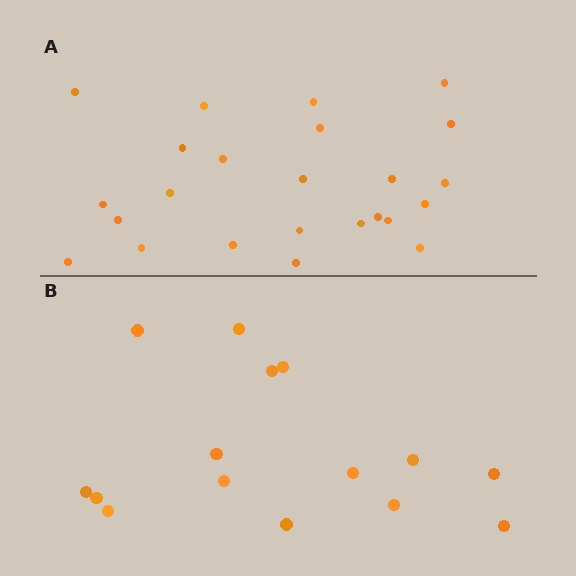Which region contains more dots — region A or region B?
Region A (the top region) has more dots.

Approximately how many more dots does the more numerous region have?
Region A has roughly 8 or so more dots than region B.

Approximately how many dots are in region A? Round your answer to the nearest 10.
About 20 dots. (The exact count is 24, which rounds to 20.)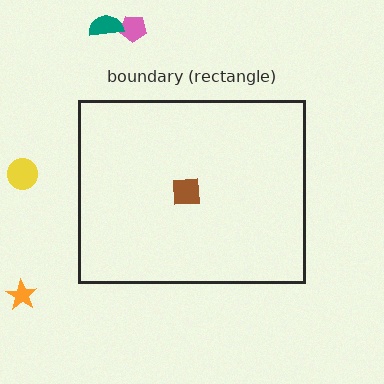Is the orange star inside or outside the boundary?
Outside.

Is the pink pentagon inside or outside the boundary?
Outside.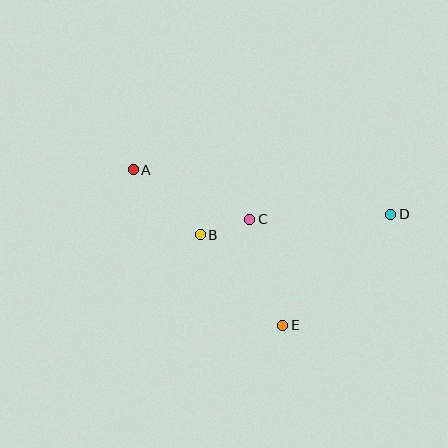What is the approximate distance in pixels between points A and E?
The distance between A and E is approximately 216 pixels.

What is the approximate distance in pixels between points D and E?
The distance between D and E is approximately 155 pixels.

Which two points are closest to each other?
Points B and C are closest to each other.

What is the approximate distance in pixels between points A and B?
The distance between A and B is approximately 93 pixels.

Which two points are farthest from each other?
Points A and D are farthest from each other.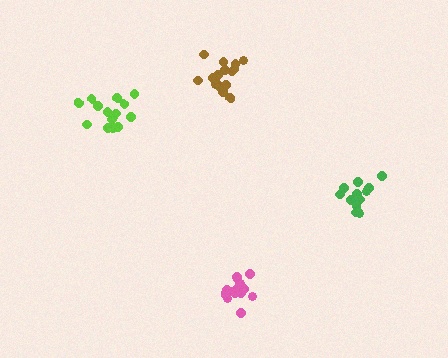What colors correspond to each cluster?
The clusters are colored: green, lime, brown, pink.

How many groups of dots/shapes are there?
There are 4 groups.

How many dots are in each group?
Group 1: 14 dots, Group 2: 15 dots, Group 3: 16 dots, Group 4: 17 dots (62 total).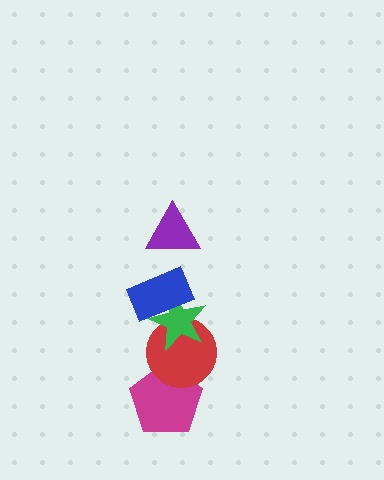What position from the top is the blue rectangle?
The blue rectangle is 2nd from the top.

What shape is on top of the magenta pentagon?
The red circle is on top of the magenta pentagon.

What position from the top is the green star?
The green star is 3rd from the top.